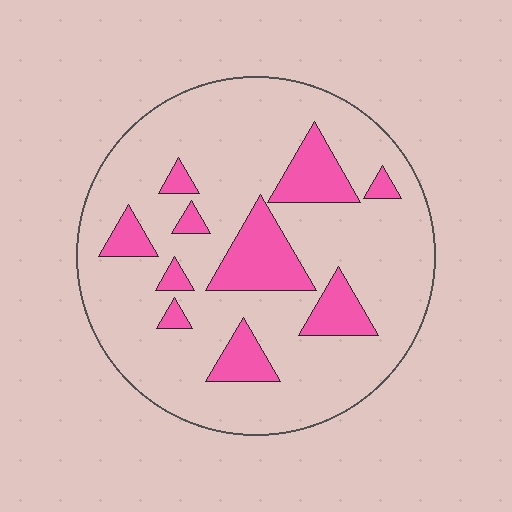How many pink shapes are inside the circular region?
10.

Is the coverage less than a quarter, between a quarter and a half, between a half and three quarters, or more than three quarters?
Less than a quarter.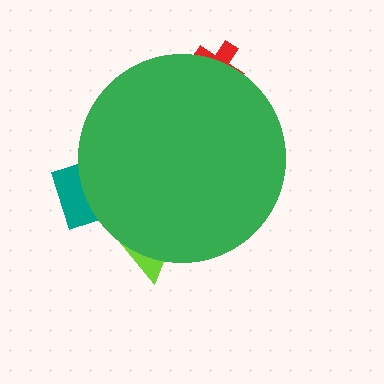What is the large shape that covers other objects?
A green circle.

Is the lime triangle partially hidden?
Yes, the lime triangle is partially hidden behind the green circle.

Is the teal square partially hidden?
Yes, the teal square is partially hidden behind the green circle.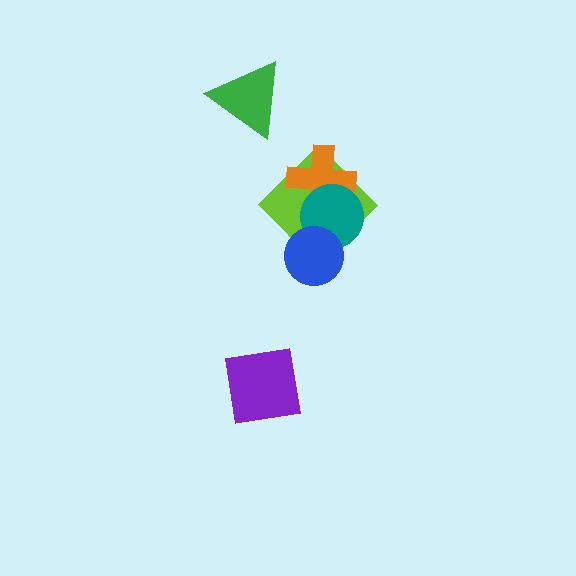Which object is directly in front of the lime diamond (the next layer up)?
The orange cross is directly in front of the lime diamond.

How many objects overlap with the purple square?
0 objects overlap with the purple square.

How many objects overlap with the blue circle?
2 objects overlap with the blue circle.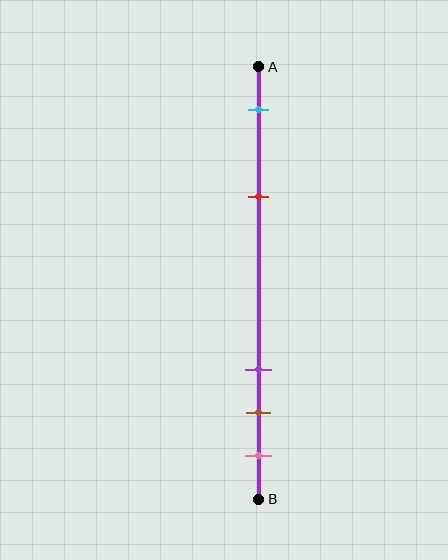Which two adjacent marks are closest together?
The brown and pink marks are the closest adjacent pair.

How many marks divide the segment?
There are 5 marks dividing the segment.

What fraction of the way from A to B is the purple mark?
The purple mark is approximately 70% (0.7) of the way from A to B.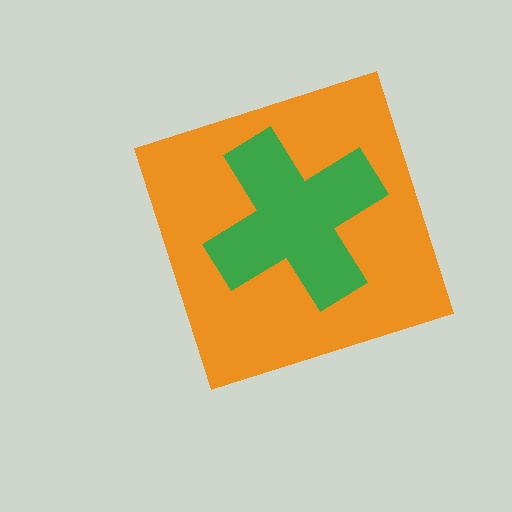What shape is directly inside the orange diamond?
The green cross.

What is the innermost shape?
The green cross.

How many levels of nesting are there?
2.